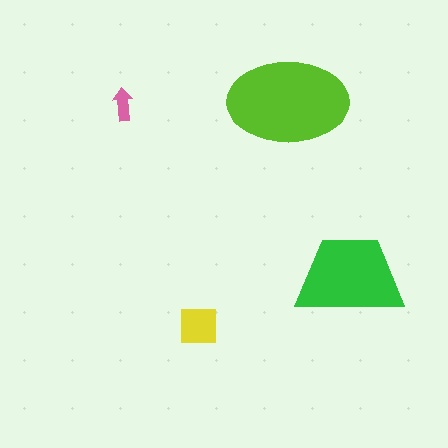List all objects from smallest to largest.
The pink arrow, the yellow square, the green trapezoid, the lime ellipse.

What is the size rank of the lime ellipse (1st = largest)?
1st.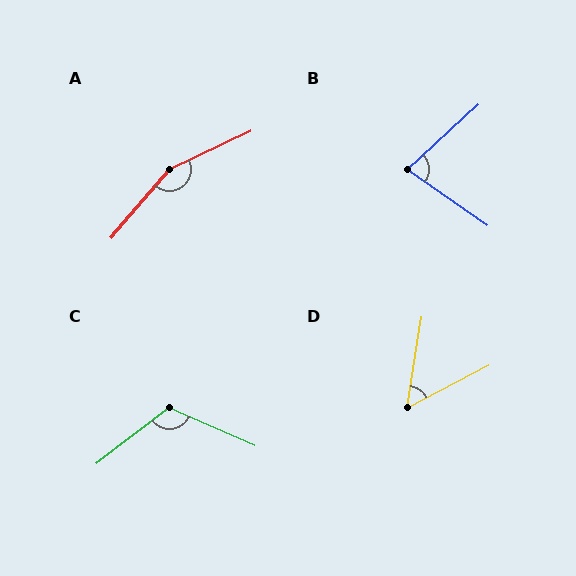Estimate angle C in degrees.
Approximately 118 degrees.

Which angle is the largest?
A, at approximately 156 degrees.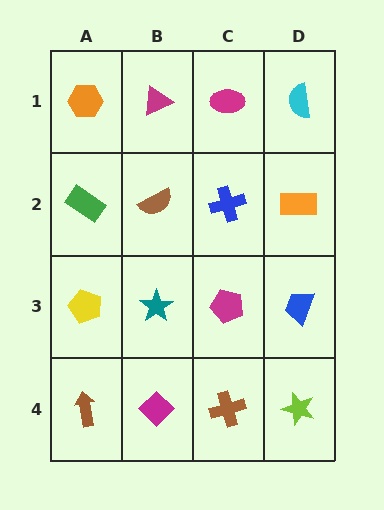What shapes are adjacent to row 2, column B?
A magenta triangle (row 1, column B), a teal star (row 3, column B), a green rectangle (row 2, column A), a blue cross (row 2, column C).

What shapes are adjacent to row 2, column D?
A cyan semicircle (row 1, column D), a blue trapezoid (row 3, column D), a blue cross (row 2, column C).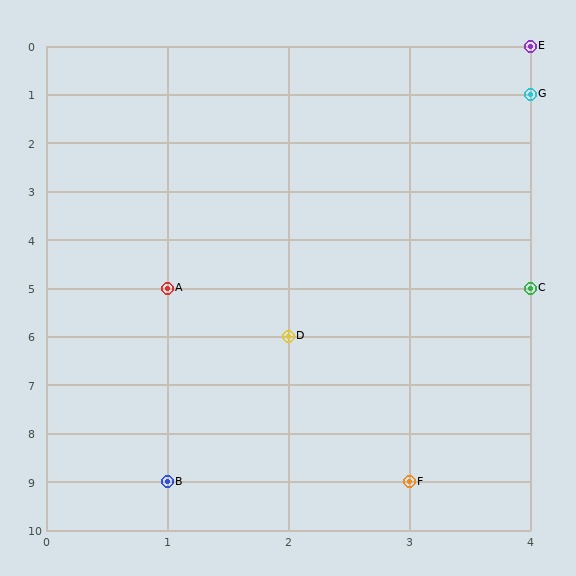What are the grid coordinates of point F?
Point F is at grid coordinates (3, 9).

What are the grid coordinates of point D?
Point D is at grid coordinates (2, 6).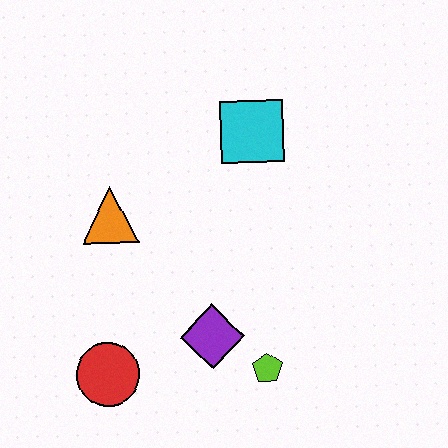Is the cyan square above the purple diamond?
Yes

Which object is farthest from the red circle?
The cyan square is farthest from the red circle.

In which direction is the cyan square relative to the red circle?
The cyan square is above the red circle.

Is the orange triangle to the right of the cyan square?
No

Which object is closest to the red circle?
The purple diamond is closest to the red circle.